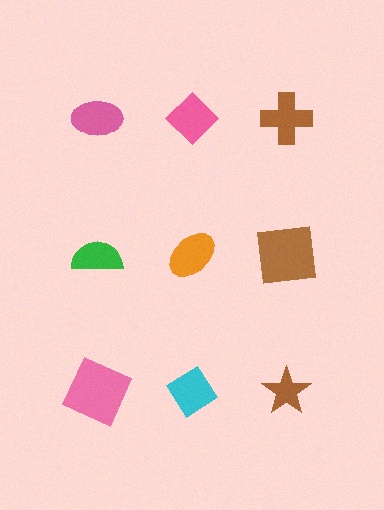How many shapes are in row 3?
3 shapes.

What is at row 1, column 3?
A brown cross.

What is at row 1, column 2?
A pink diamond.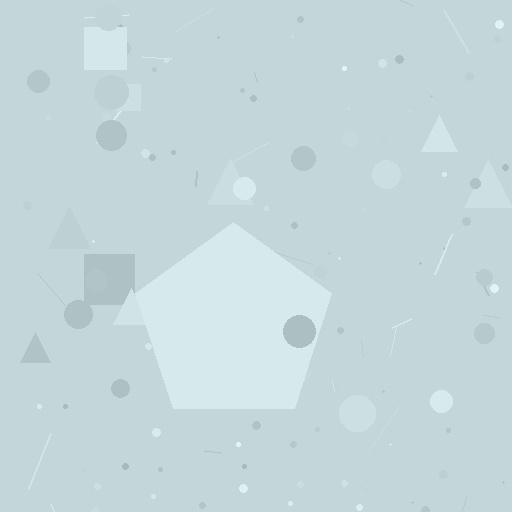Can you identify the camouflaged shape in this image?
The camouflaged shape is a pentagon.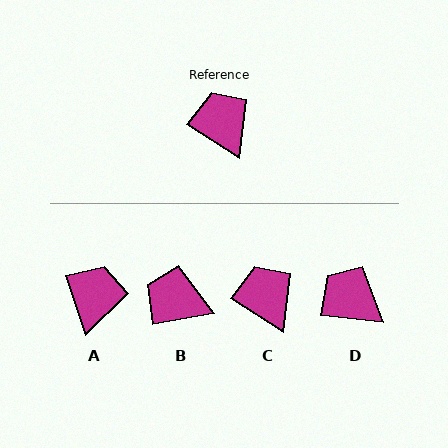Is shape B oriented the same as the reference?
No, it is off by about 44 degrees.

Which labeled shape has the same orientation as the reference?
C.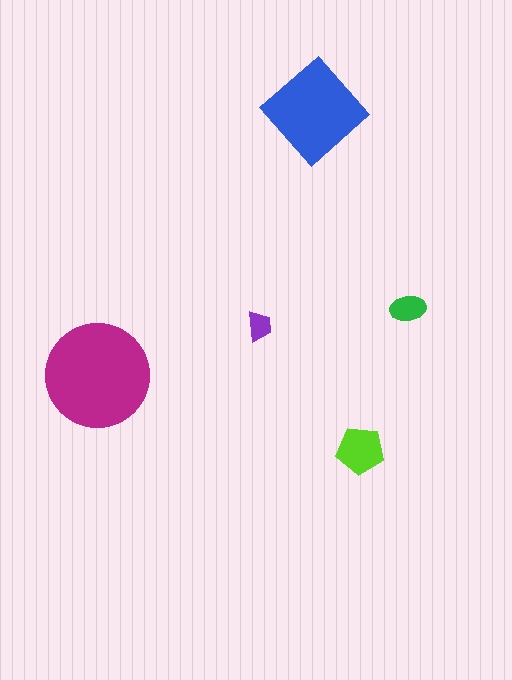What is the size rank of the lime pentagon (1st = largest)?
3rd.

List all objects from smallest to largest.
The purple trapezoid, the green ellipse, the lime pentagon, the blue diamond, the magenta circle.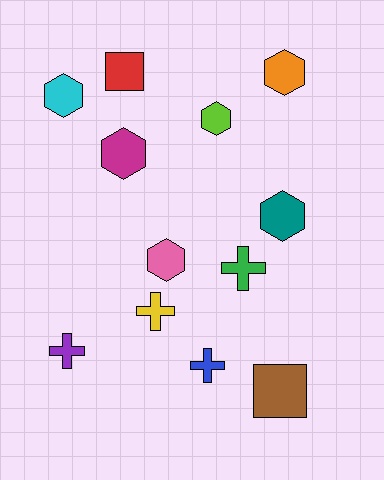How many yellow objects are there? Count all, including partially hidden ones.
There is 1 yellow object.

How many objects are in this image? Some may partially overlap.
There are 12 objects.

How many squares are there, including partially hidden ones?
There are 2 squares.